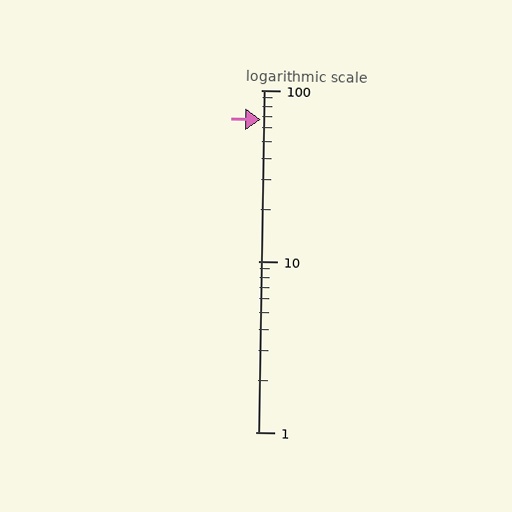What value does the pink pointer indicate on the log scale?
The pointer indicates approximately 67.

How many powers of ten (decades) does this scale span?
The scale spans 2 decades, from 1 to 100.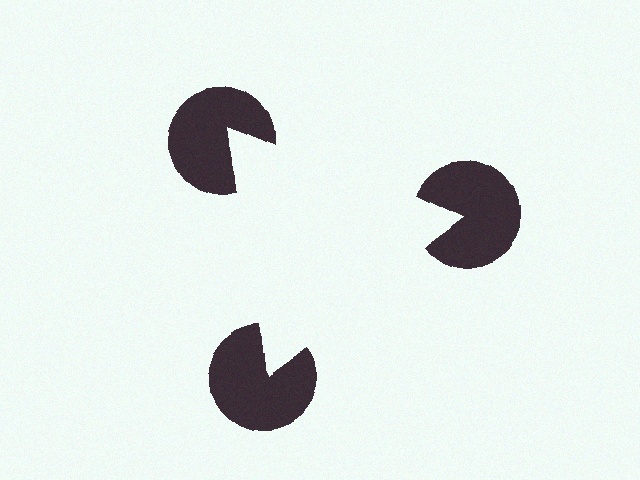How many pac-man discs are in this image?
There are 3 — one at each vertex of the illusory triangle.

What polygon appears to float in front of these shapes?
An illusory triangle — its edges are inferred from the aligned wedge cuts in the pac-man discs, not physically drawn.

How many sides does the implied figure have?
3 sides.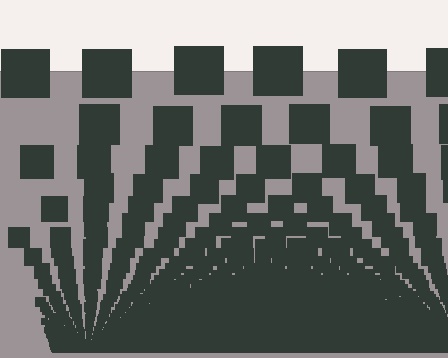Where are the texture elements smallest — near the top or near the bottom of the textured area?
Near the bottom.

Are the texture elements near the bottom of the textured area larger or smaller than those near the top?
Smaller. The gradient is inverted — elements near the bottom are smaller and denser.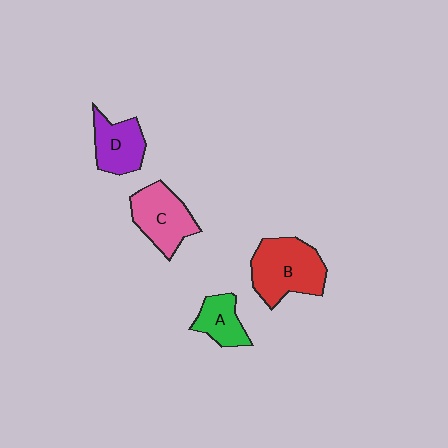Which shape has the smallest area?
Shape A (green).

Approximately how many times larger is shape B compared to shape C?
Approximately 1.2 times.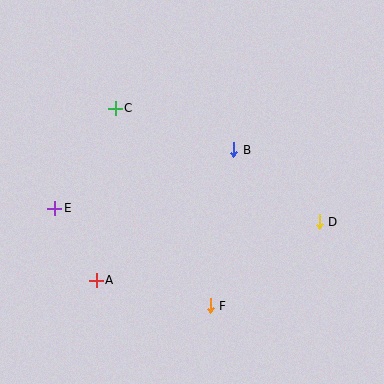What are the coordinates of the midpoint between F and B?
The midpoint between F and B is at (222, 228).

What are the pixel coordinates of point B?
Point B is at (234, 150).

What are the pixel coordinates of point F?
Point F is at (210, 306).